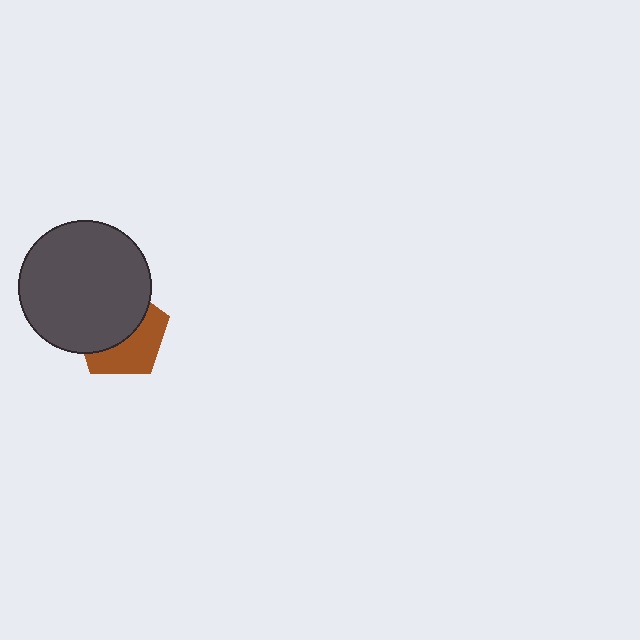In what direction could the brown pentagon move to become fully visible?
The brown pentagon could move toward the lower-right. That would shift it out from behind the dark gray circle entirely.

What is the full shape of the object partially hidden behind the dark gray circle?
The partially hidden object is a brown pentagon.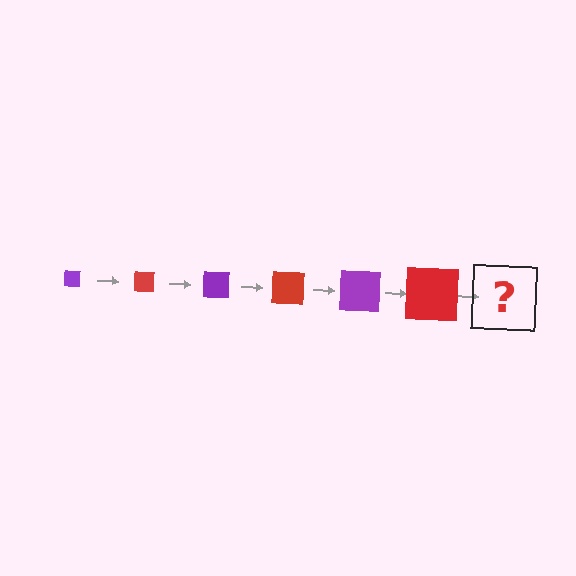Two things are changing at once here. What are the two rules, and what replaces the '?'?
The two rules are that the square grows larger each step and the color cycles through purple and red. The '?' should be a purple square, larger than the previous one.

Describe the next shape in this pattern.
It should be a purple square, larger than the previous one.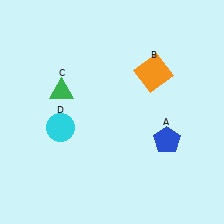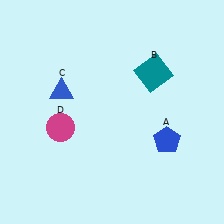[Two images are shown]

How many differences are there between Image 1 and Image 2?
There are 3 differences between the two images.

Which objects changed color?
B changed from orange to teal. C changed from green to blue. D changed from cyan to magenta.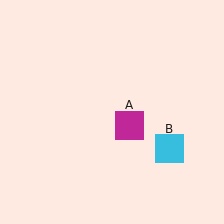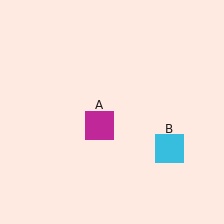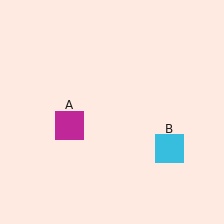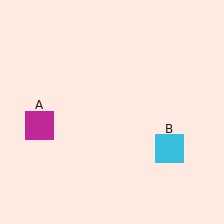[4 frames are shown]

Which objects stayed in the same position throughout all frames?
Cyan square (object B) remained stationary.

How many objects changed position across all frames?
1 object changed position: magenta square (object A).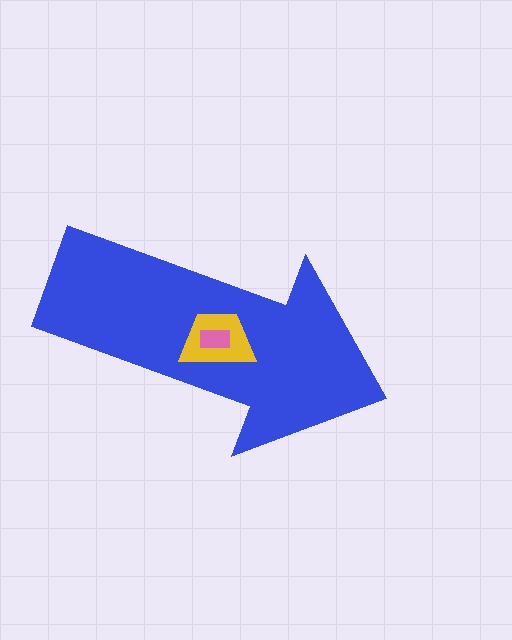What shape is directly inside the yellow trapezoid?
The pink rectangle.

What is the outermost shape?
The blue arrow.